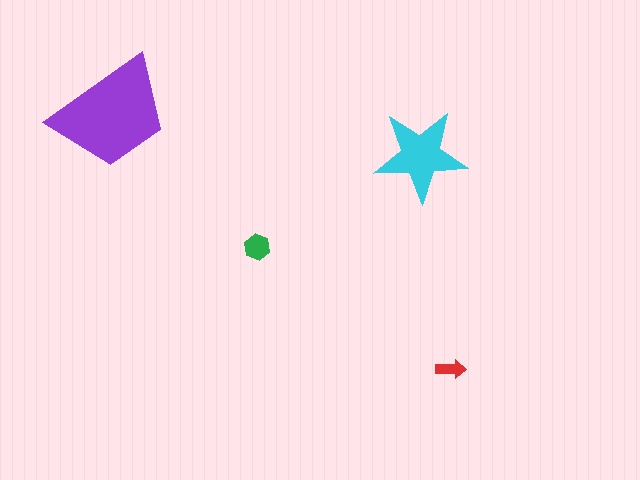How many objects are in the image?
There are 4 objects in the image.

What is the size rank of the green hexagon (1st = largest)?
3rd.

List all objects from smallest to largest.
The red arrow, the green hexagon, the cyan star, the purple trapezoid.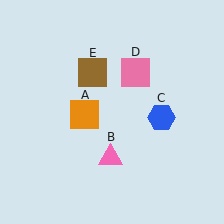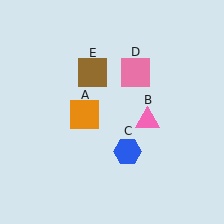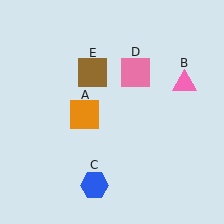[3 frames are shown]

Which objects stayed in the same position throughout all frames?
Orange square (object A) and pink square (object D) and brown square (object E) remained stationary.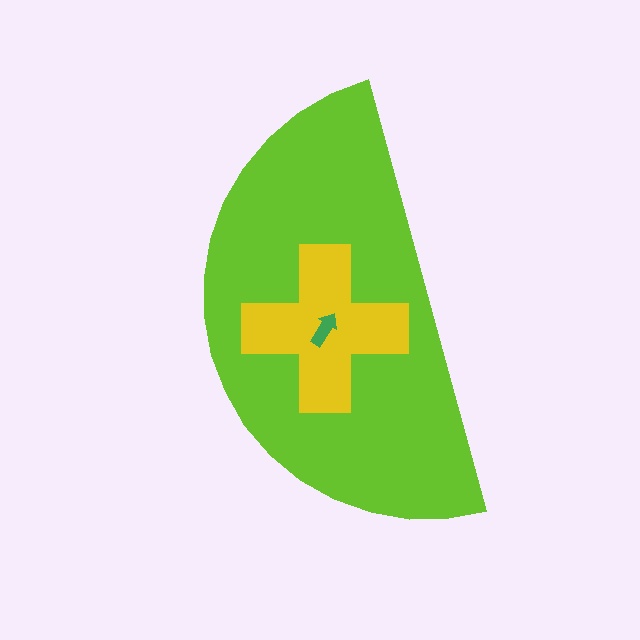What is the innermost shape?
The green arrow.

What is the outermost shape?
The lime semicircle.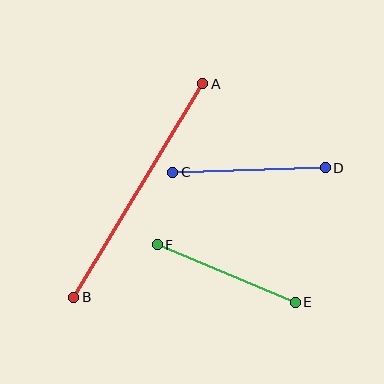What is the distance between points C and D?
The distance is approximately 152 pixels.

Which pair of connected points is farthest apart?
Points A and B are farthest apart.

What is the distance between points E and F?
The distance is approximately 150 pixels.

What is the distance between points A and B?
The distance is approximately 250 pixels.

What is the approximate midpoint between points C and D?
The midpoint is at approximately (249, 170) pixels.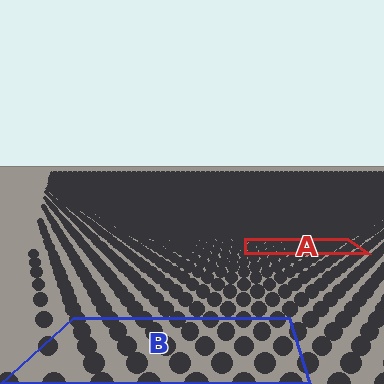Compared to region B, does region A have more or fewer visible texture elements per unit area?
Region A has more texture elements per unit area — they are packed more densely because it is farther away.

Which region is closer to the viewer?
Region B is closer. The texture elements there are larger and more spread out.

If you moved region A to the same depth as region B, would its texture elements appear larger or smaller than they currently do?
They would appear larger. At a closer depth, the same texture elements are projected at a bigger on-screen size.